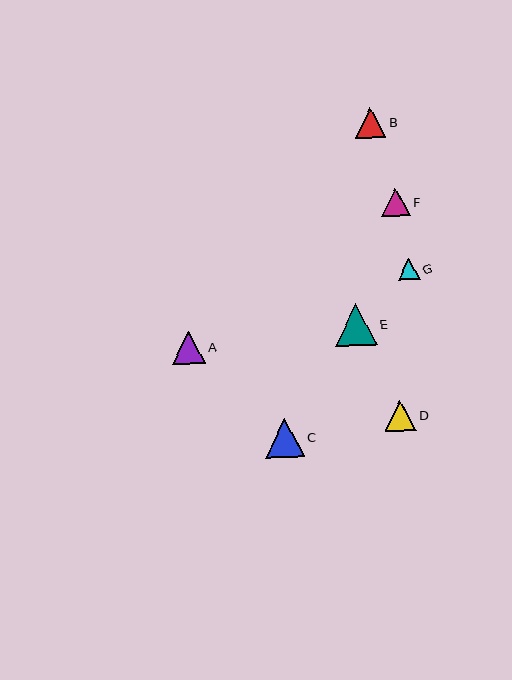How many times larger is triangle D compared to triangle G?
Triangle D is approximately 1.4 times the size of triangle G.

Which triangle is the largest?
Triangle E is the largest with a size of approximately 42 pixels.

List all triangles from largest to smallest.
From largest to smallest: E, C, A, D, B, F, G.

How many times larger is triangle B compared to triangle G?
Triangle B is approximately 1.4 times the size of triangle G.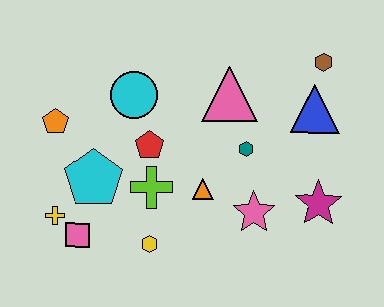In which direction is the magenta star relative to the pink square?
The magenta star is to the right of the pink square.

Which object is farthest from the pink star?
The orange pentagon is farthest from the pink star.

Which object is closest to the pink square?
The yellow cross is closest to the pink square.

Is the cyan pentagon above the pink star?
Yes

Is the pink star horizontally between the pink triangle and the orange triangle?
No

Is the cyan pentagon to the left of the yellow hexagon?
Yes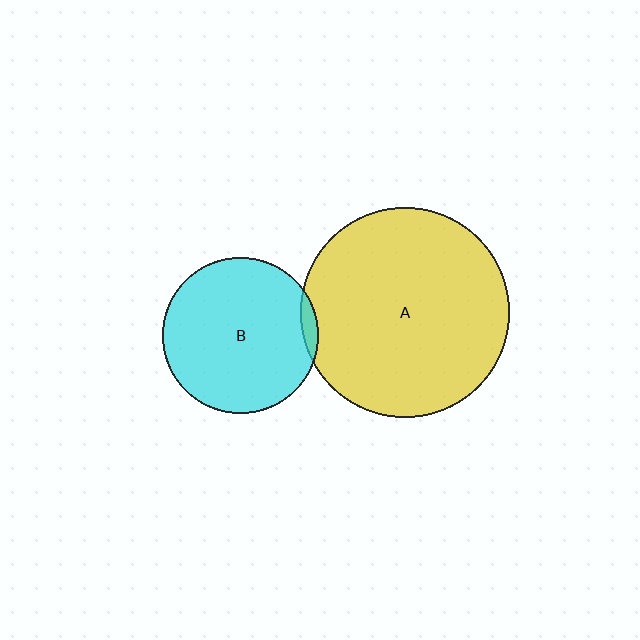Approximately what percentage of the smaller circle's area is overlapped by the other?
Approximately 5%.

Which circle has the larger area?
Circle A (yellow).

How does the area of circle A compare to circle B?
Approximately 1.8 times.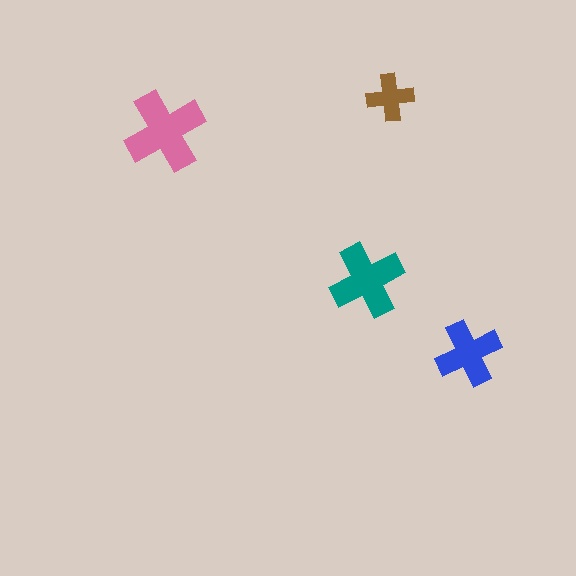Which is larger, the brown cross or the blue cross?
The blue one.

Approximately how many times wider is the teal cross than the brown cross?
About 1.5 times wider.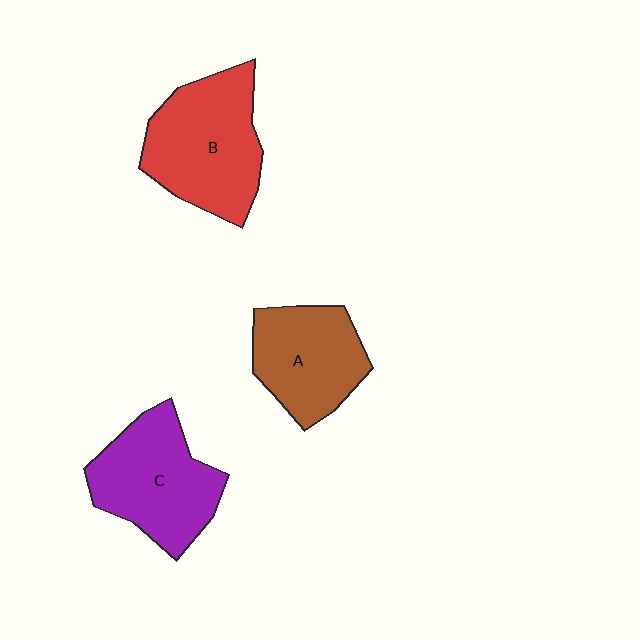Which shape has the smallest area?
Shape A (brown).